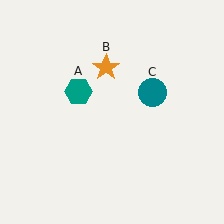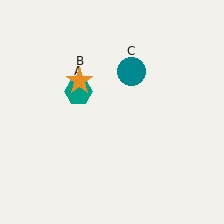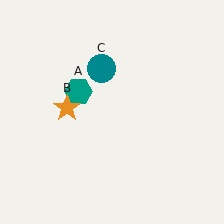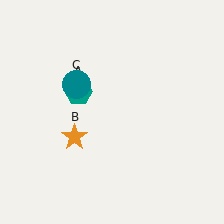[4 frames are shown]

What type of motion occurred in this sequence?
The orange star (object B), teal circle (object C) rotated counterclockwise around the center of the scene.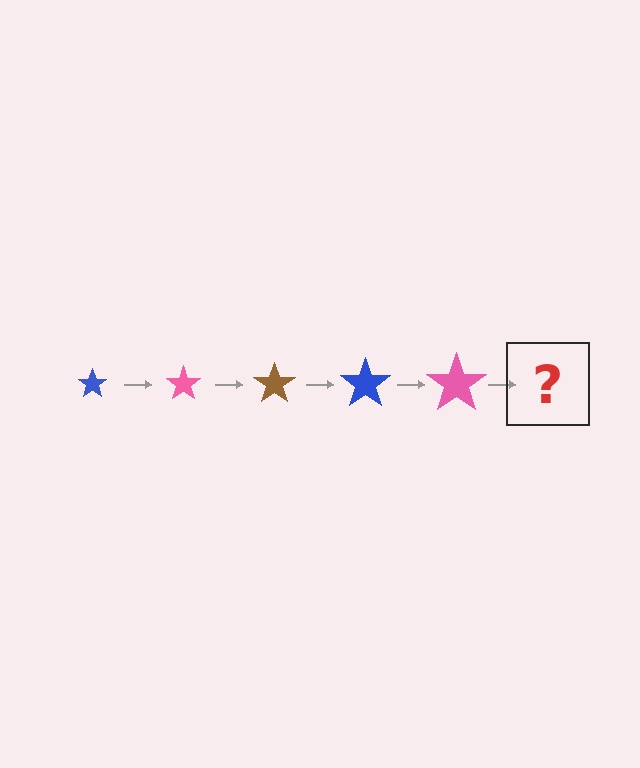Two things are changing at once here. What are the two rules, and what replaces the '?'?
The two rules are that the star grows larger each step and the color cycles through blue, pink, and brown. The '?' should be a brown star, larger than the previous one.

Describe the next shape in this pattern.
It should be a brown star, larger than the previous one.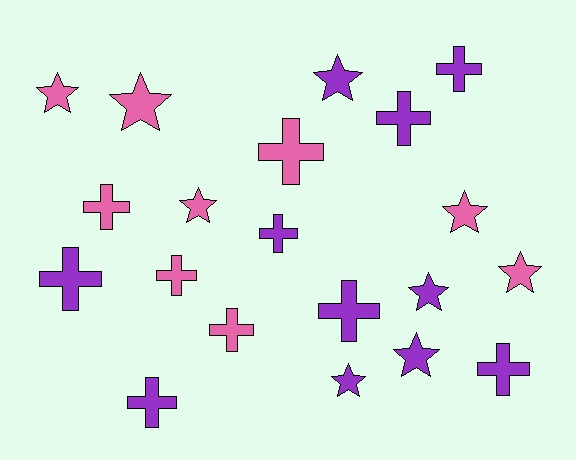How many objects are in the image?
There are 20 objects.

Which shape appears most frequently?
Cross, with 11 objects.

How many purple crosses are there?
There are 7 purple crosses.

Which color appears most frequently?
Purple, with 11 objects.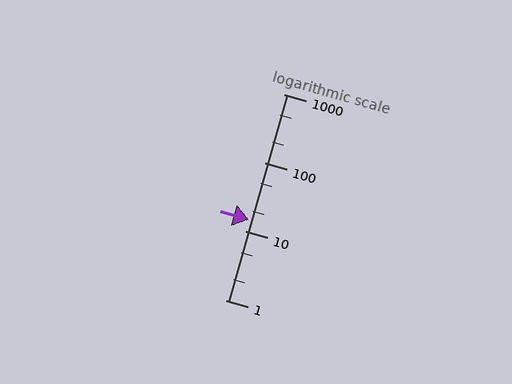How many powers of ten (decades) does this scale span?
The scale spans 3 decades, from 1 to 1000.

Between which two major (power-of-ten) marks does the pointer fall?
The pointer is between 10 and 100.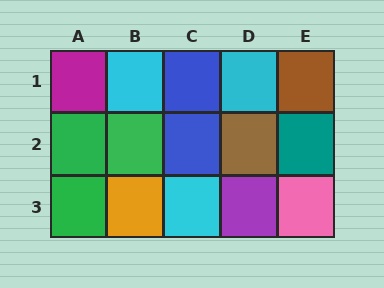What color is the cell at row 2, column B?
Green.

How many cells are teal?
1 cell is teal.